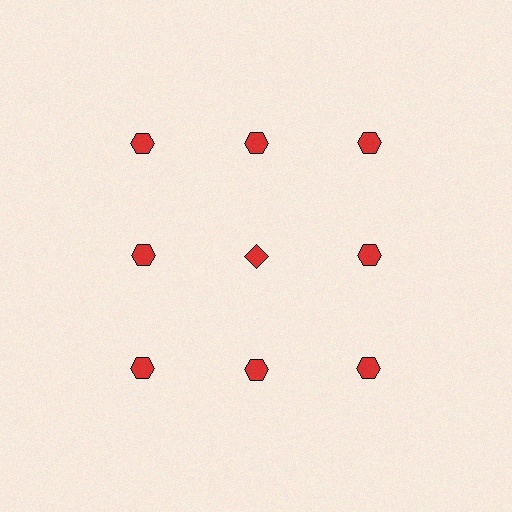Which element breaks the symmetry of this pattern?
The red diamond in the second row, second from left column breaks the symmetry. All other shapes are red hexagons.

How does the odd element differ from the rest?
It has a different shape: diamond instead of hexagon.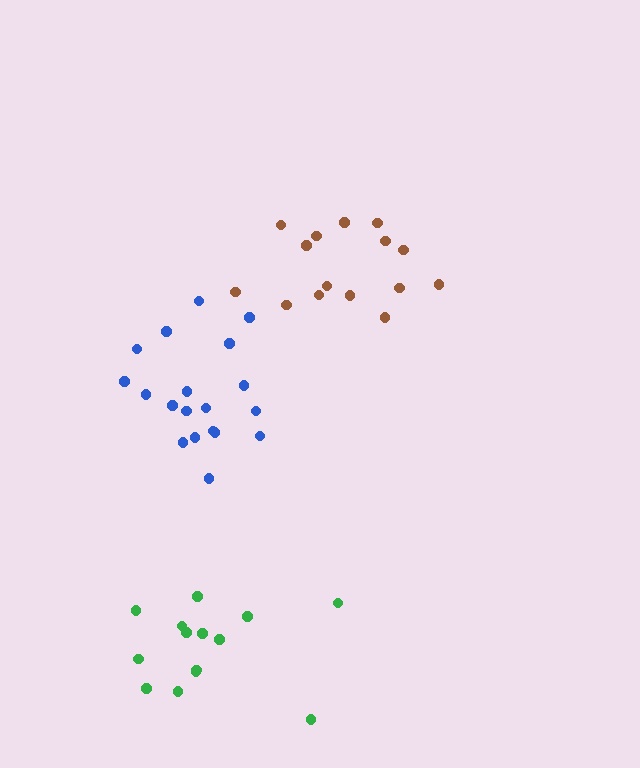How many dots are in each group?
Group 1: 14 dots, Group 2: 15 dots, Group 3: 19 dots (48 total).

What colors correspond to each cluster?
The clusters are colored: green, brown, blue.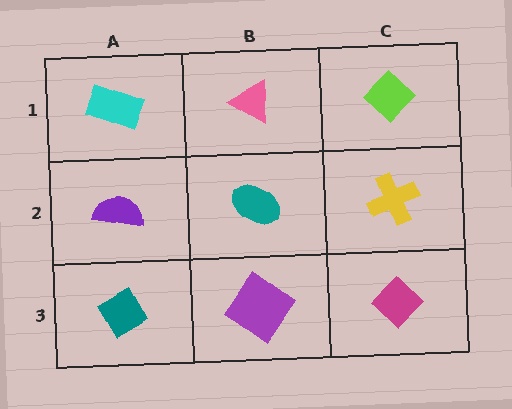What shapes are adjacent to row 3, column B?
A teal ellipse (row 2, column B), a teal diamond (row 3, column A), a magenta diamond (row 3, column C).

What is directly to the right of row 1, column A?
A pink triangle.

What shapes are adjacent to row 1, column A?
A purple semicircle (row 2, column A), a pink triangle (row 1, column B).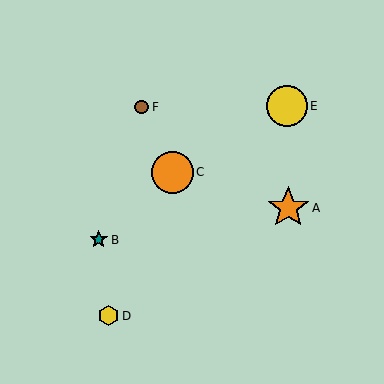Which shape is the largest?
The orange star (labeled A) is the largest.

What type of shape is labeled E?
Shape E is a yellow circle.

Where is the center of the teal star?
The center of the teal star is at (99, 240).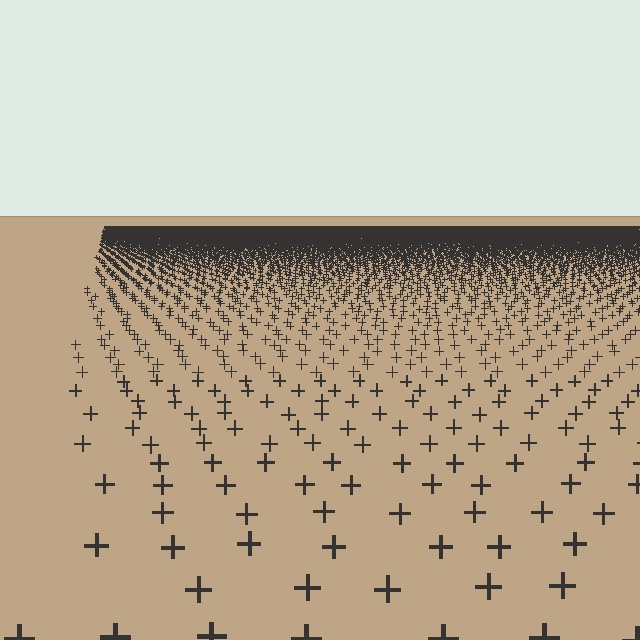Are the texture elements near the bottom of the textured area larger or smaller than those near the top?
Larger. Near the bottom, elements are closer to the viewer and appear at a bigger on-screen size.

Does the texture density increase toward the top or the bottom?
Density increases toward the top.